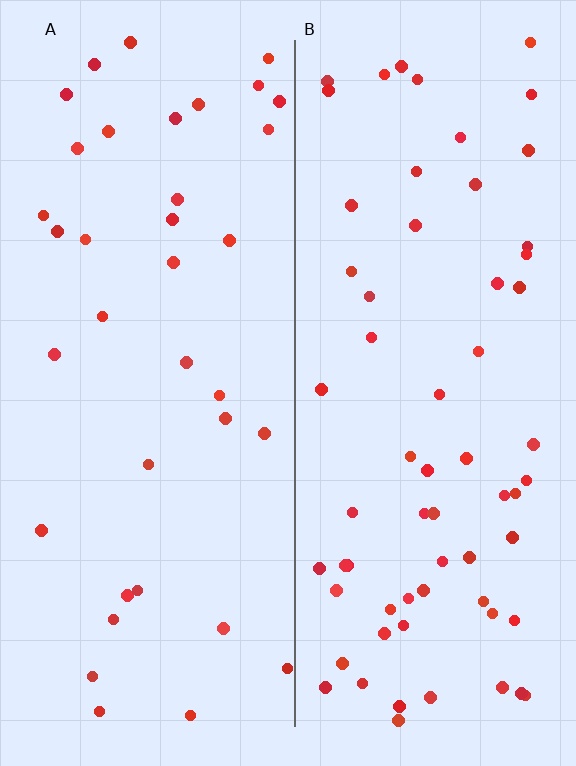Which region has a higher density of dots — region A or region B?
B (the right).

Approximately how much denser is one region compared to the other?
Approximately 1.8× — region B over region A.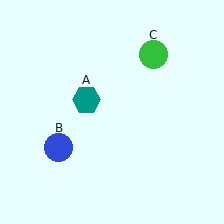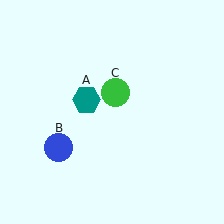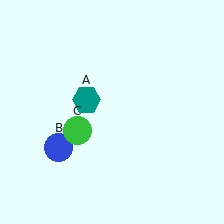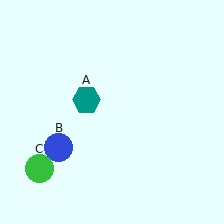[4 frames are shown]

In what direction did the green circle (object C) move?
The green circle (object C) moved down and to the left.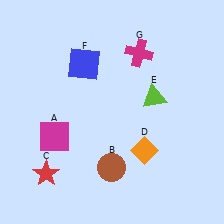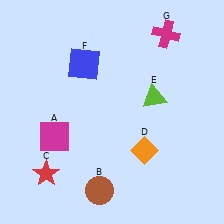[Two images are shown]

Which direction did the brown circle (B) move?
The brown circle (B) moved down.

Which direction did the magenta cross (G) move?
The magenta cross (G) moved right.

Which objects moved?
The objects that moved are: the brown circle (B), the magenta cross (G).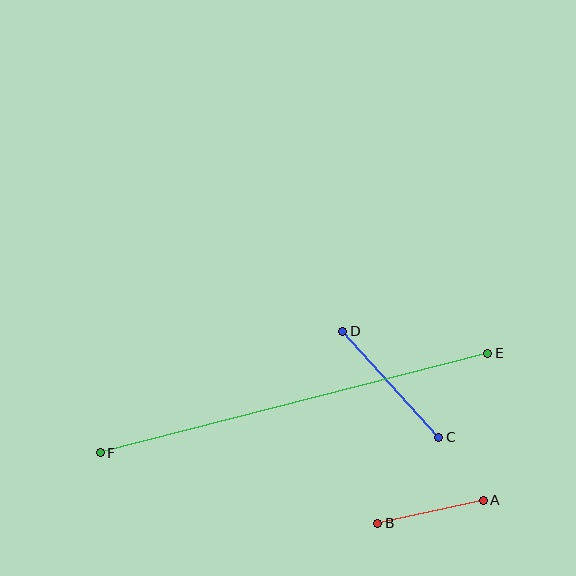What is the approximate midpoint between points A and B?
The midpoint is at approximately (430, 512) pixels.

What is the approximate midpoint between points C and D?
The midpoint is at approximately (391, 384) pixels.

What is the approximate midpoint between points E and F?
The midpoint is at approximately (294, 403) pixels.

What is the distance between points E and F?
The distance is approximately 400 pixels.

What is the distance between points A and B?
The distance is approximately 108 pixels.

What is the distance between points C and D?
The distance is approximately 143 pixels.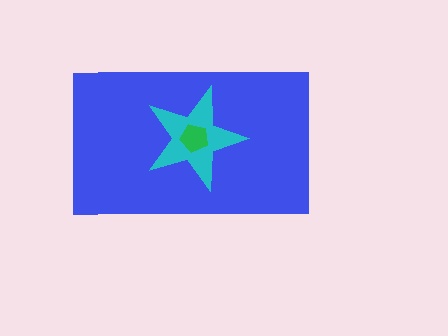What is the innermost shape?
The green pentagon.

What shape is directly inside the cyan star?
The green pentagon.